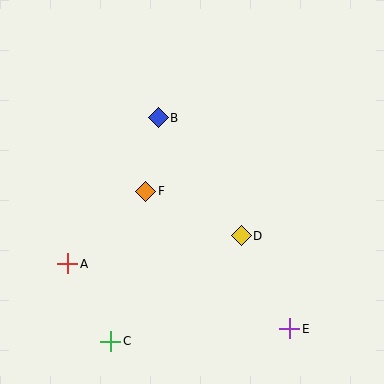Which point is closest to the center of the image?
Point F at (146, 191) is closest to the center.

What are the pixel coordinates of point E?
Point E is at (290, 329).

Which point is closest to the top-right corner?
Point B is closest to the top-right corner.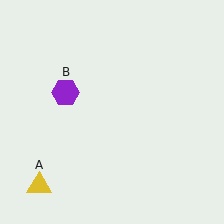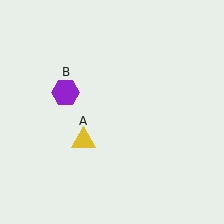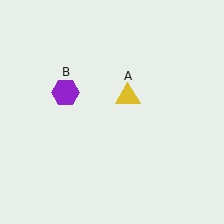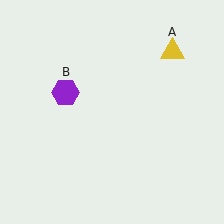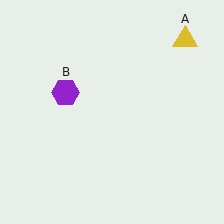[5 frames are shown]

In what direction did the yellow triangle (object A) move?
The yellow triangle (object A) moved up and to the right.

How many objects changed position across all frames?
1 object changed position: yellow triangle (object A).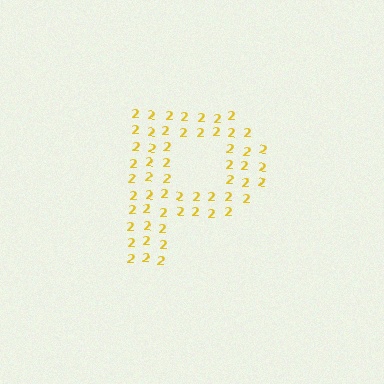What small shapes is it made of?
It is made of small digit 2's.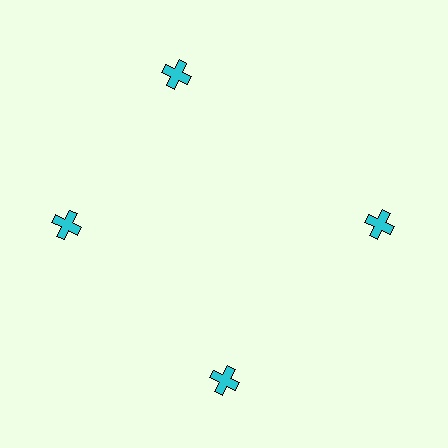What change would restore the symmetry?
The symmetry would be restored by rotating it back into even spacing with its neighbors so that all 4 crosses sit at equal angles and equal distance from the center.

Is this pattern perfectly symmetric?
No. The 4 cyan crosses are arranged in a ring, but one element near the 12 o'clock position is rotated out of alignment along the ring, breaking the 4-fold rotational symmetry.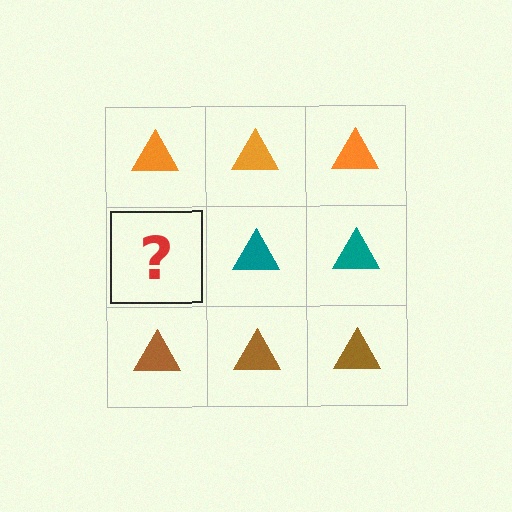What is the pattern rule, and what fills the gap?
The rule is that each row has a consistent color. The gap should be filled with a teal triangle.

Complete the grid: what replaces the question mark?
The question mark should be replaced with a teal triangle.